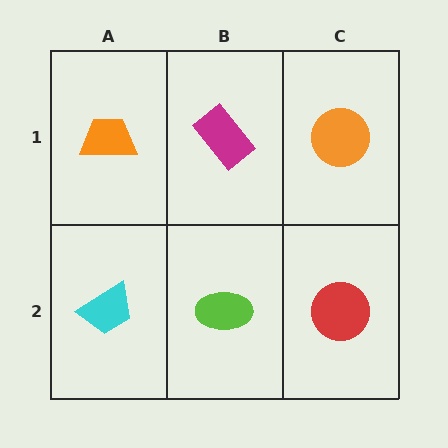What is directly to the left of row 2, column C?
A lime ellipse.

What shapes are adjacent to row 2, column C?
An orange circle (row 1, column C), a lime ellipse (row 2, column B).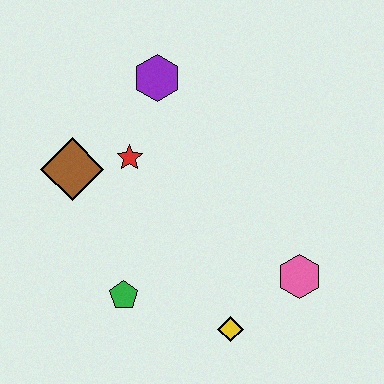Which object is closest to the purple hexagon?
The red star is closest to the purple hexagon.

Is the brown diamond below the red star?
Yes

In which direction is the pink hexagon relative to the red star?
The pink hexagon is to the right of the red star.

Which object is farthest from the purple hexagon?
The yellow diamond is farthest from the purple hexagon.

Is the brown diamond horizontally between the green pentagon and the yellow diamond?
No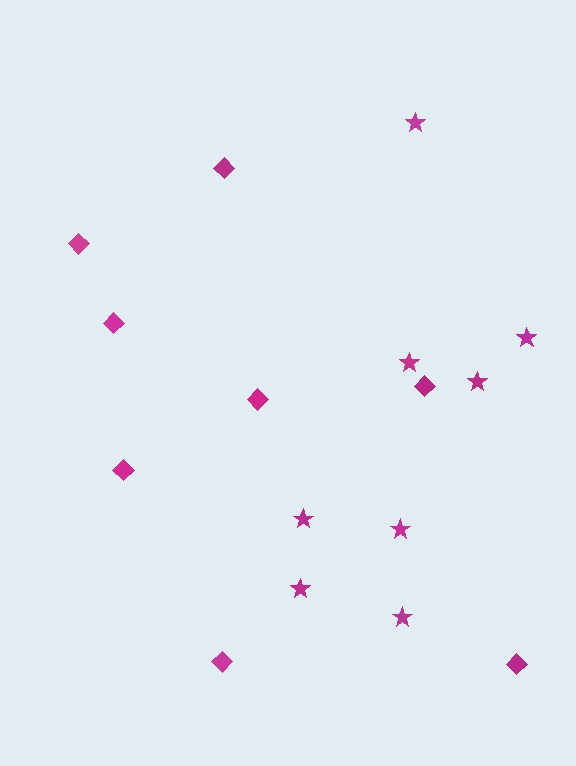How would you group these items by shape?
There are 2 groups: one group of stars (8) and one group of diamonds (8).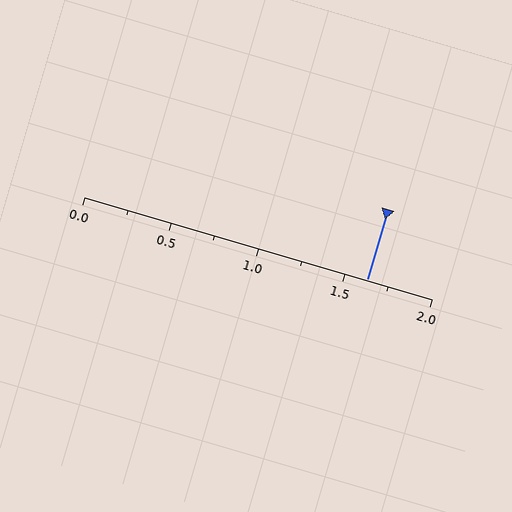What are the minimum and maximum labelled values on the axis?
The axis runs from 0.0 to 2.0.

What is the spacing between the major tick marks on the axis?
The major ticks are spaced 0.5 apart.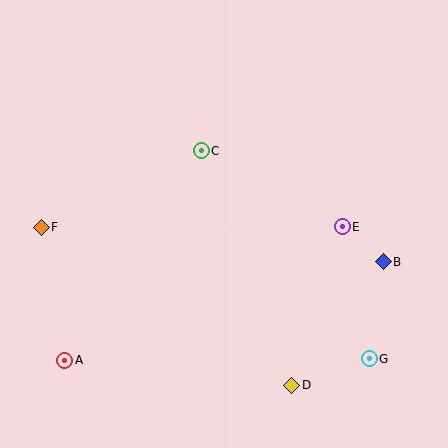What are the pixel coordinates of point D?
Point D is at (292, 385).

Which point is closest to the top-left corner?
Point F is closest to the top-left corner.